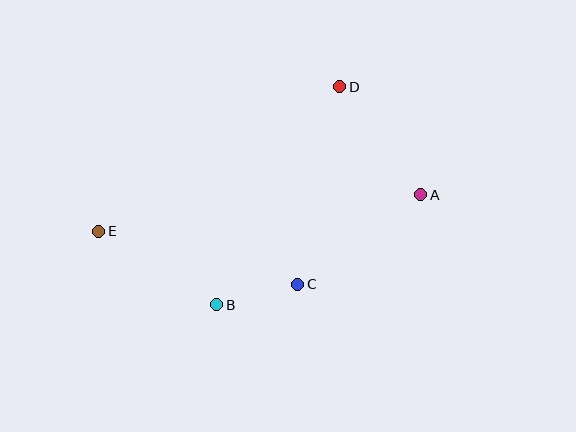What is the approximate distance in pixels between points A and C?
The distance between A and C is approximately 152 pixels.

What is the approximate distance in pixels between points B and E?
The distance between B and E is approximately 139 pixels.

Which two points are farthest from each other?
Points A and E are farthest from each other.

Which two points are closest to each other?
Points B and C are closest to each other.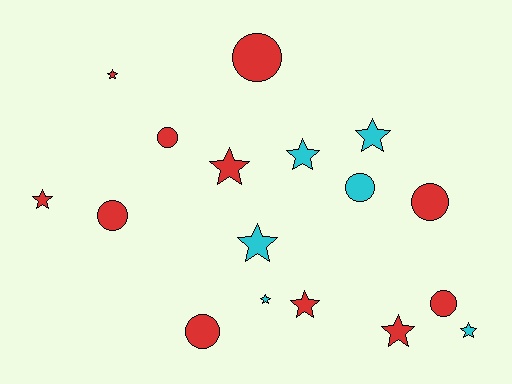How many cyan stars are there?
There are 5 cyan stars.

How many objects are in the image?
There are 17 objects.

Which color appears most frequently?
Red, with 11 objects.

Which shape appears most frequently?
Star, with 10 objects.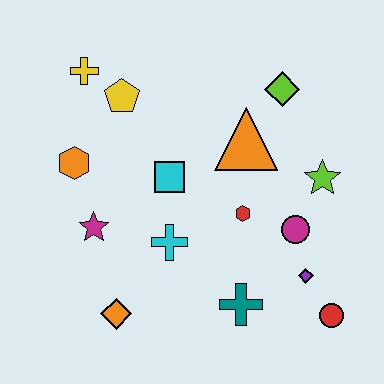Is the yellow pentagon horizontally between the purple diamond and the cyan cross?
No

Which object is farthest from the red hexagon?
The yellow cross is farthest from the red hexagon.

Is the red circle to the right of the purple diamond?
Yes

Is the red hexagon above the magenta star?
Yes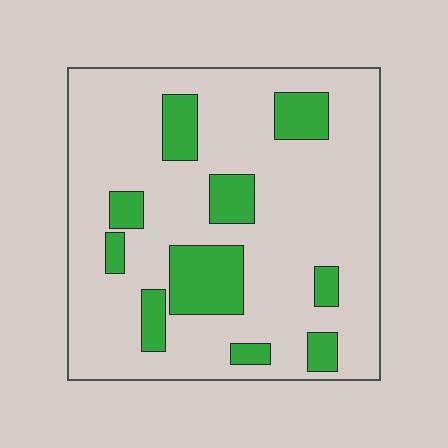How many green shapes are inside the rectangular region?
10.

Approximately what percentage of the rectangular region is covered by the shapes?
Approximately 20%.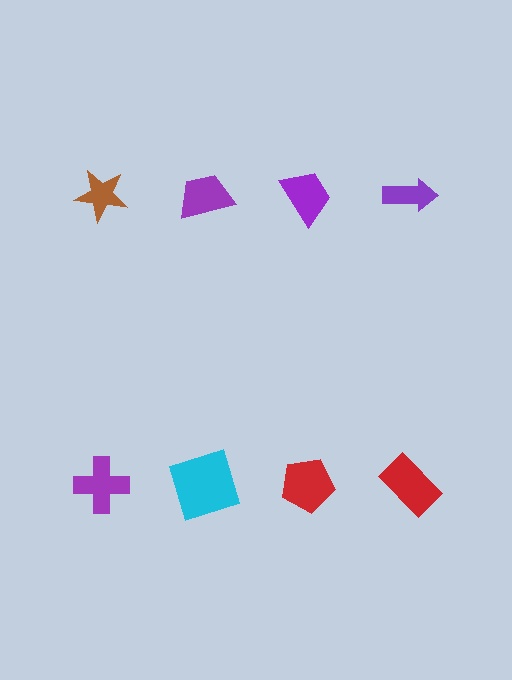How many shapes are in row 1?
4 shapes.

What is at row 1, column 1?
A brown star.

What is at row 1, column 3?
A purple trapezoid.